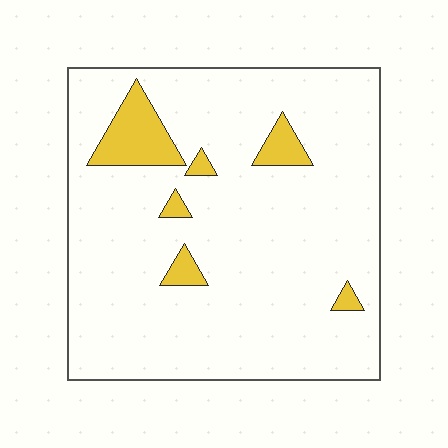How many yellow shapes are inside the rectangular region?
6.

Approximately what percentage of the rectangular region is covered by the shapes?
Approximately 10%.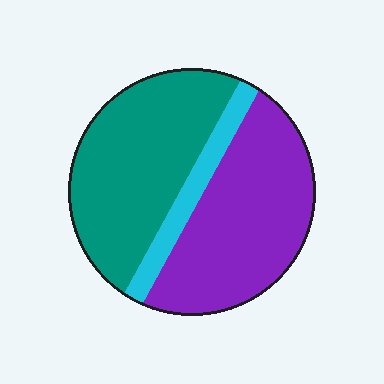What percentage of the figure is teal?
Teal takes up between a third and a half of the figure.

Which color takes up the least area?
Cyan, at roughly 10%.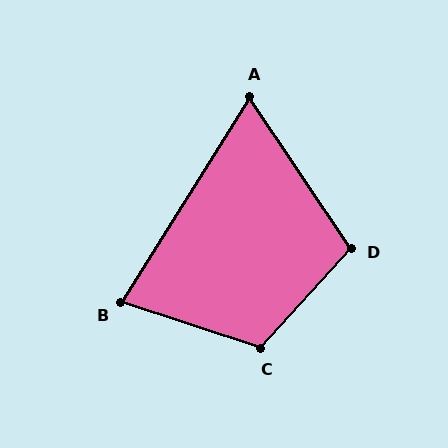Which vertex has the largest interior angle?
C, at approximately 114 degrees.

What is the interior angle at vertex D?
Approximately 104 degrees (obtuse).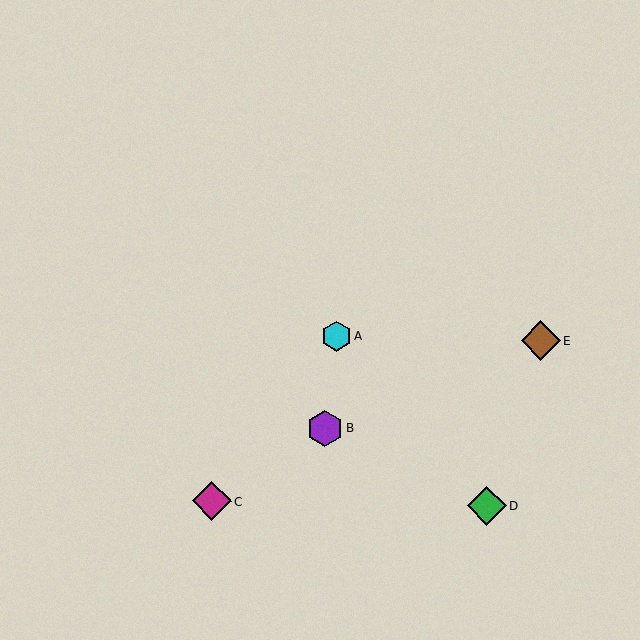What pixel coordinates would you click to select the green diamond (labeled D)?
Click at (487, 506) to select the green diamond D.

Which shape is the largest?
The brown diamond (labeled E) is the largest.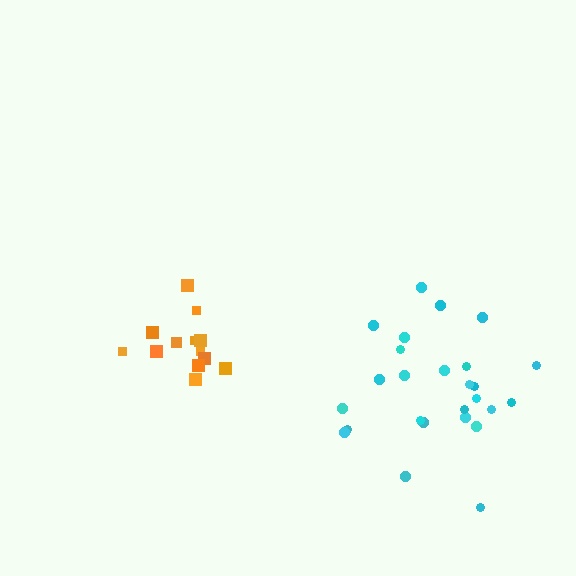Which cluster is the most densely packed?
Orange.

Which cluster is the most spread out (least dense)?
Cyan.